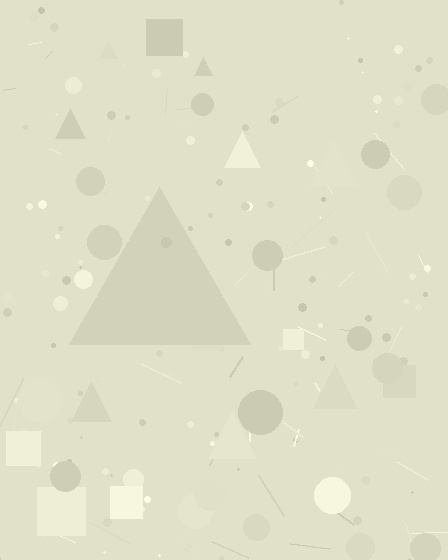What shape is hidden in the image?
A triangle is hidden in the image.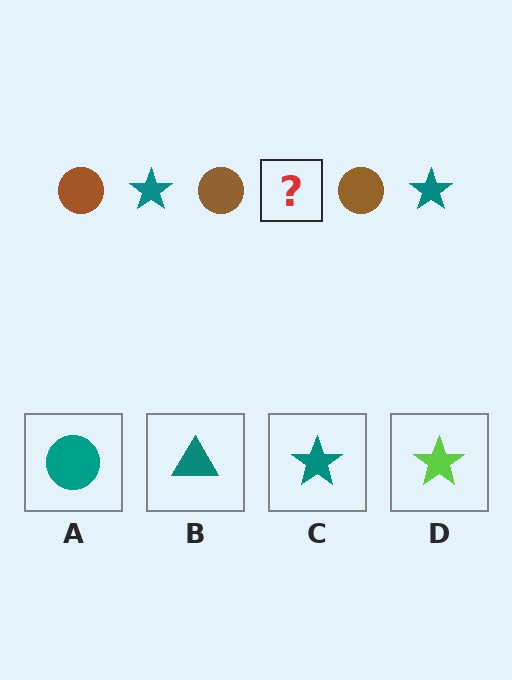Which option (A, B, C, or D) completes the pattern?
C.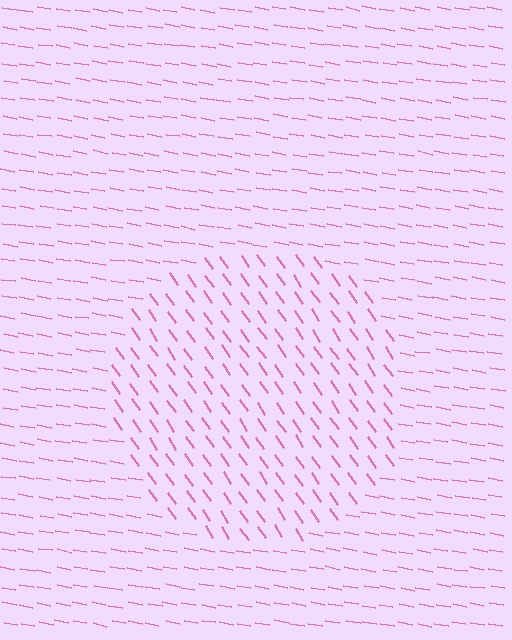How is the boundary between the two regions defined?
The boundary is defined purely by a change in line orientation (approximately 45 degrees difference). All lines are the same color and thickness.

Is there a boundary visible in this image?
Yes, there is a texture boundary formed by a change in line orientation.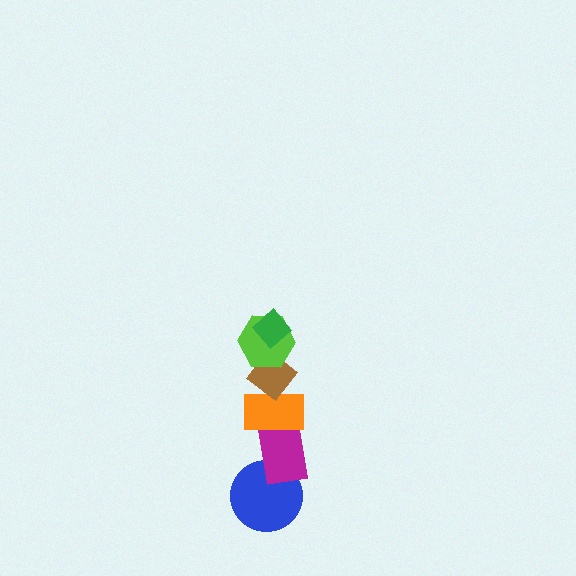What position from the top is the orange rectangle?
The orange rectangle is 4th from the top.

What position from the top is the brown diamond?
The brown diamond is 3rd from the top.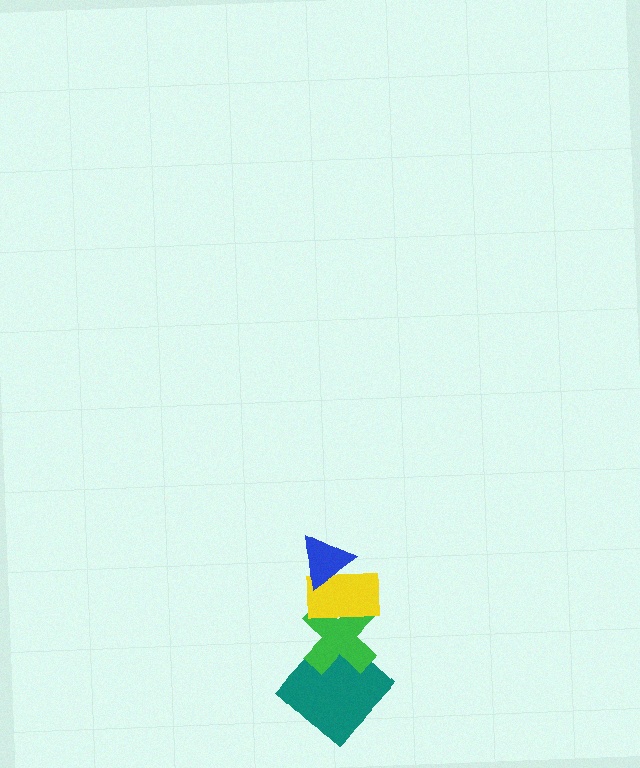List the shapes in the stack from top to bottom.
From top to bottom: the blue triangle, the yellow rectangle, the green cross, the teal diamond.